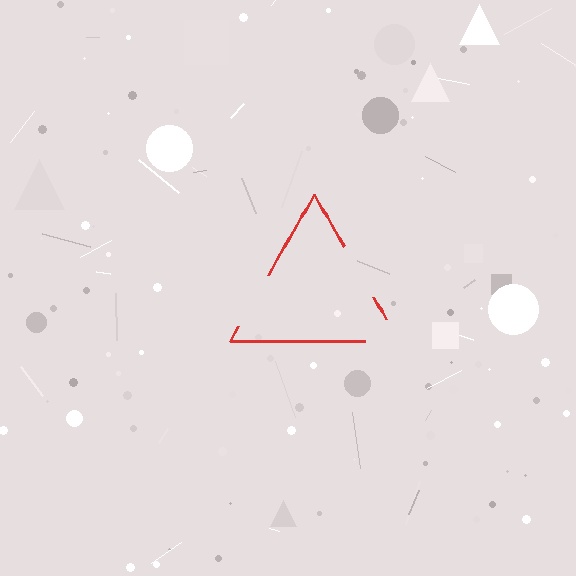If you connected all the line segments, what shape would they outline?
They would outline a triangle.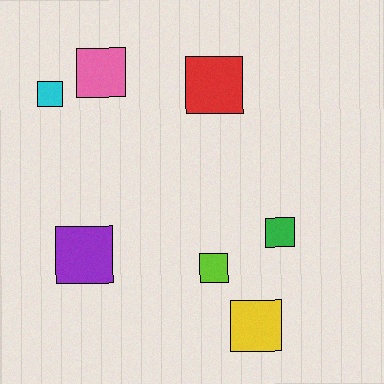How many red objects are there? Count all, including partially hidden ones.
There is 1 red object.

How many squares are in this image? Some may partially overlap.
There are 7 squares.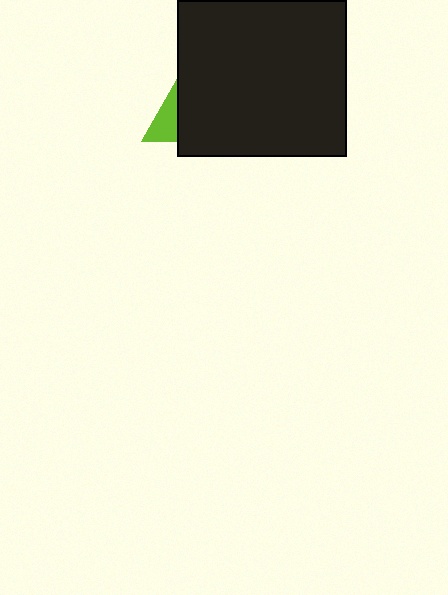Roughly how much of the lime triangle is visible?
A small part of it is visible (roughly 33%).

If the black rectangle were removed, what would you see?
You would see the complete lime triangle.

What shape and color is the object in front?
The object in front is a black rectangle.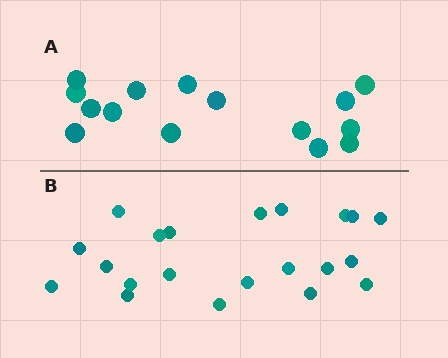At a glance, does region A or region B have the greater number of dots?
Region B (the bottom region) has more dots.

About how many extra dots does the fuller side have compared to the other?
Region B has about 6 more dots than region A.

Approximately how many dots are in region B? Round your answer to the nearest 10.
About 20 dots. (The exact count is 21, which rounds to 20.)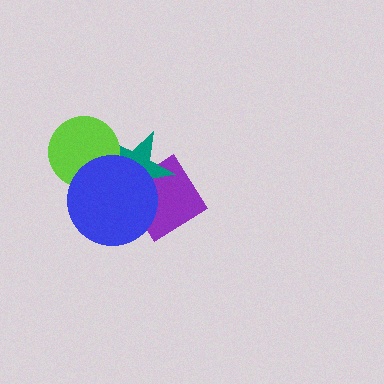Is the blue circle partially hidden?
No, no other shape covers it.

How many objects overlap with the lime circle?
2 objects overlap with the lime circle.